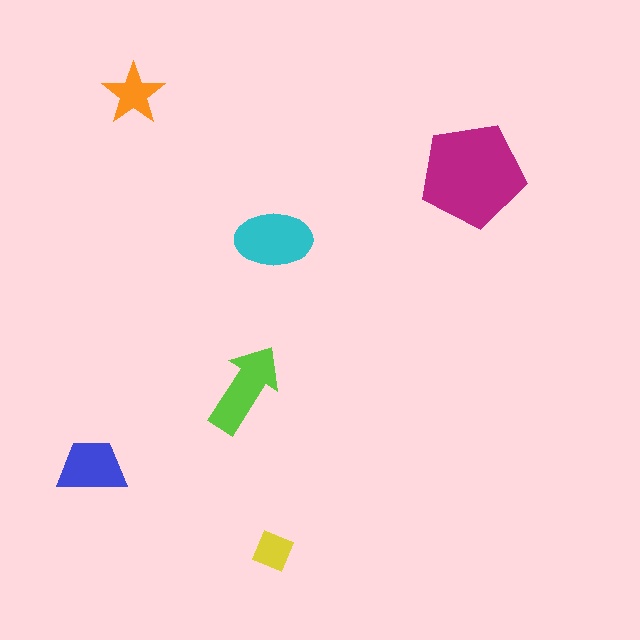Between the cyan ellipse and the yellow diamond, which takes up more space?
The cyan ellipse.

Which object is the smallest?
The yellow diamond.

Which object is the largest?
The magenta pentagon.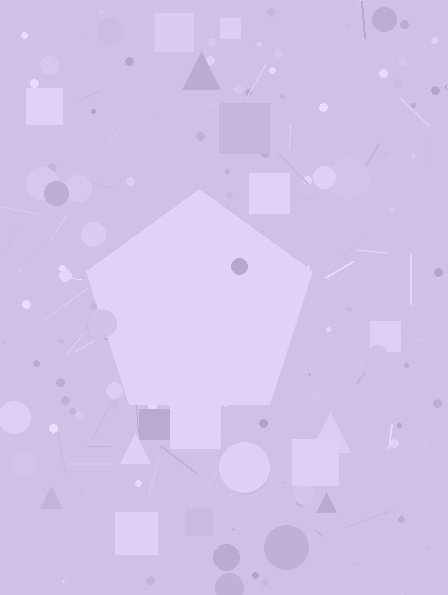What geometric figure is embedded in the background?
A pentagon is embedded in the background.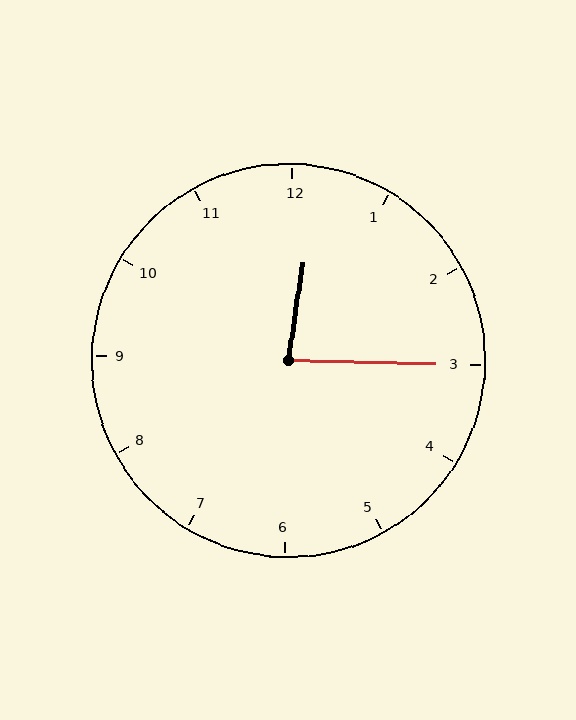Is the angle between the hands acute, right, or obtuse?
It is acute.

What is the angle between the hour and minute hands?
Approximately 82 degrees.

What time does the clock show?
12:15.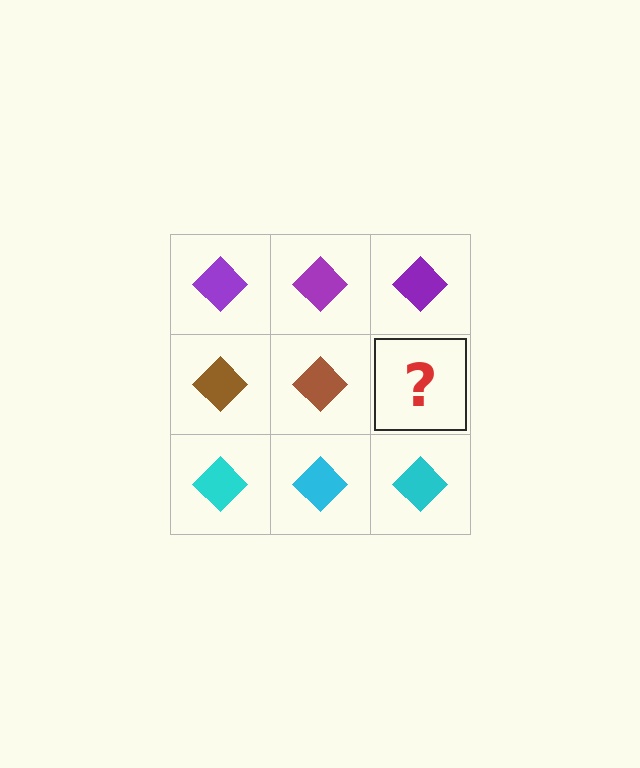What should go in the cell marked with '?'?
The missing cell should contain a brown diamond.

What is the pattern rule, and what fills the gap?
The rule is that each row has a consistent color. The gap should be filled with a brown diamond.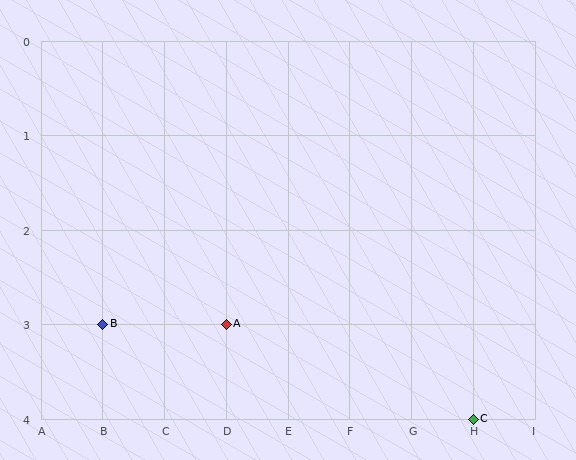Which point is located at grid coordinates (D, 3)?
Point A is at (D, 3).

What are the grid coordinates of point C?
Point C is at grid coordinates (H, 4).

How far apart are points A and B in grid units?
Points A and B are 2 columns apart.